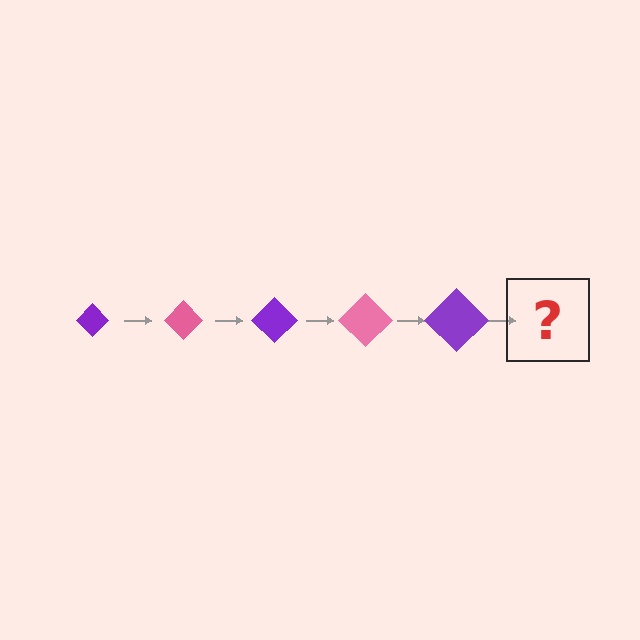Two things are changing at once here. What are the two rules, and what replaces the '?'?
The two rules are that the diamond grows larger each step and the color cycles through purple and pink. The '?' should be a pink diamond, larger than the previous one.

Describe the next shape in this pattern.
It should be a pink diamond, larger than the previous one.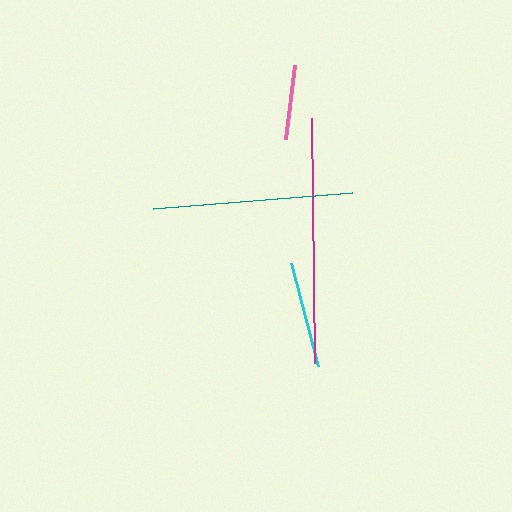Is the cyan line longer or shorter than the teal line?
The teal line is longer than the cyan line.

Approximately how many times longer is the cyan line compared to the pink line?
The cyan line is approximately 1.4 times the length of the pink line.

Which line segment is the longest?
The magenta line is the longest at approximately 245 pixels.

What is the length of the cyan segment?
The cyan segment is approximately 106 pixels long.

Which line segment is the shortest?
The pink line is the shortest at approximately 74 pixels.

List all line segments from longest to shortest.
From longest to shortest: magenta, teal, cyan, pink.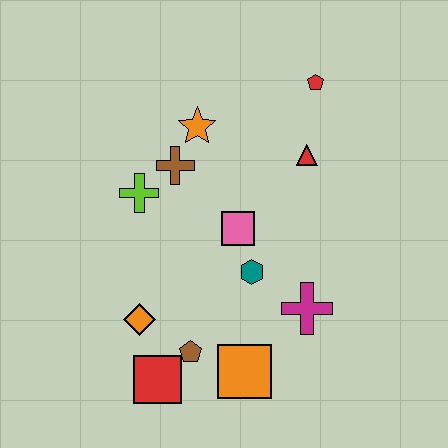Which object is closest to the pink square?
The teal hexagon is closest to the pink square.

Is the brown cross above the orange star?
No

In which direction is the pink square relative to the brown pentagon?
The pink square is above the brown pentagon.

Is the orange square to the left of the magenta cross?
Yes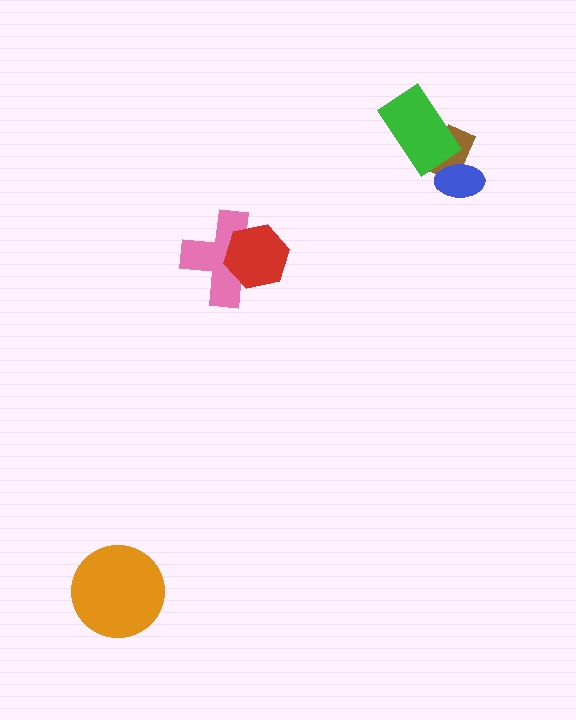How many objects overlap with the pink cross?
1 object overlaps with the pink cross.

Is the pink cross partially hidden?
Yes, it is partially covered by another shape.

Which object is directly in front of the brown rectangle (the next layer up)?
The blue ellipse is directly in front of the brown rectangle.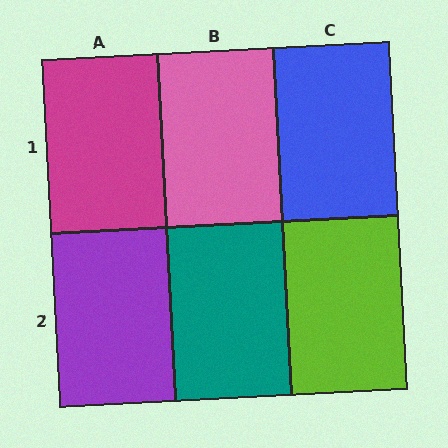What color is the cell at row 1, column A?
Magenta.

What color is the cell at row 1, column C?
Blue.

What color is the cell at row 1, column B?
Pink.